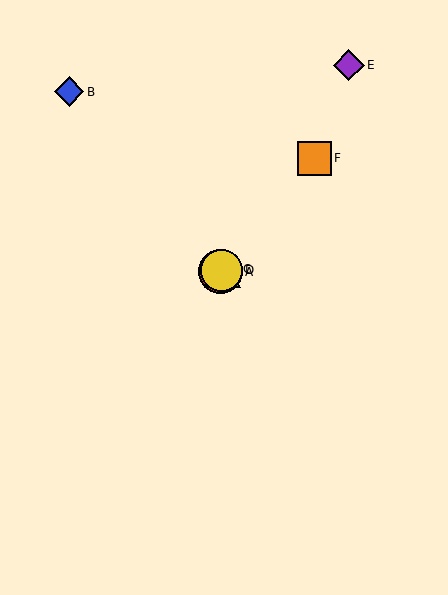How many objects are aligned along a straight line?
4 objects (A, C, D, F) are aligned along a straight line.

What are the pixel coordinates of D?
Object D is at (221, 270).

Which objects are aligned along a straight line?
Objects A, C, D, F are aligned along a straight line.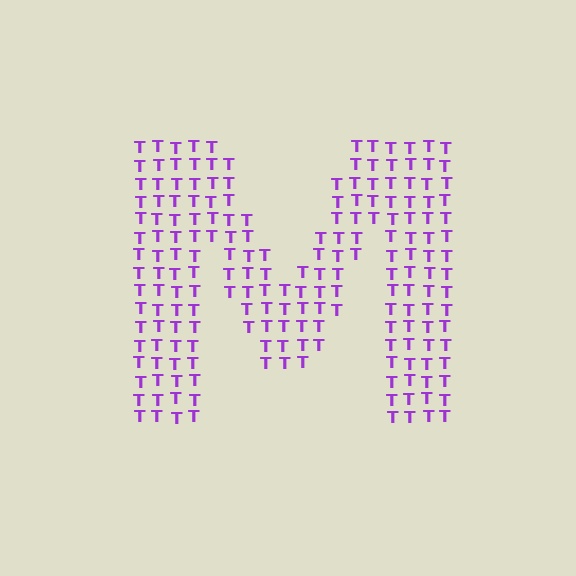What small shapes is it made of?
It is made of small letter T's.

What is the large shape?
The large shape is the letter M.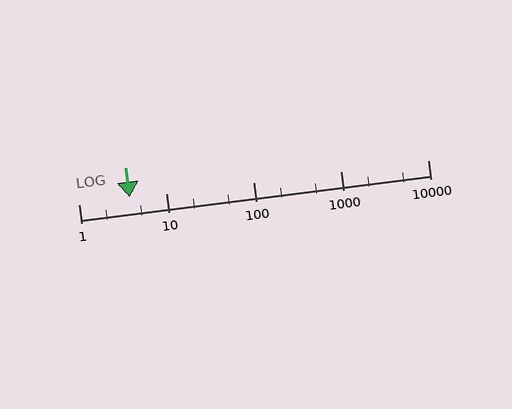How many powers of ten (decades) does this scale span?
The scale spans 4 decades, from 1 to 10000.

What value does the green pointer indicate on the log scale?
The pointer indicates approximately 3.8.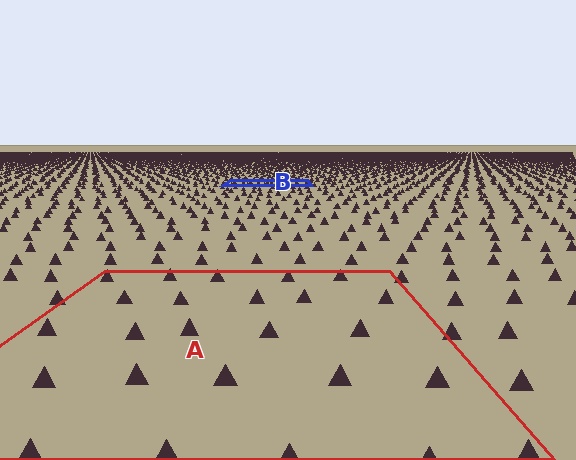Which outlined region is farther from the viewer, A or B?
Region B is farther from the viewer — the texture elements inside it appear smaller and more densely packed.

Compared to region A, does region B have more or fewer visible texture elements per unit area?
Region B has more texture elements per unit area — they are packed more densely because it is farther away.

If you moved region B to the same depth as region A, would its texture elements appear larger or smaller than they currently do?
They would appear larger. At a closer depth, the same texture elements are projected at a bigger on-screen size.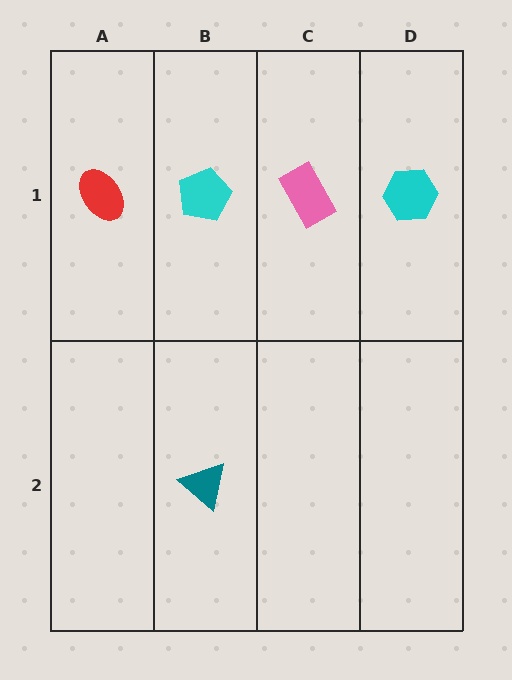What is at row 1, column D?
A cyan hexagon.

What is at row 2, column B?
A teal triangle.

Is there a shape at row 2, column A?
No, that cell is empty.